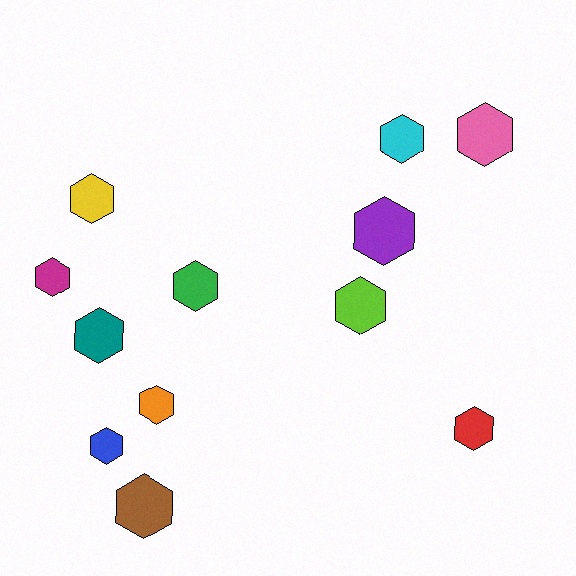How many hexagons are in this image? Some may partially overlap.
There are 12 hexagons.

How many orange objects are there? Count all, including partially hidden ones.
There is 1 orange object.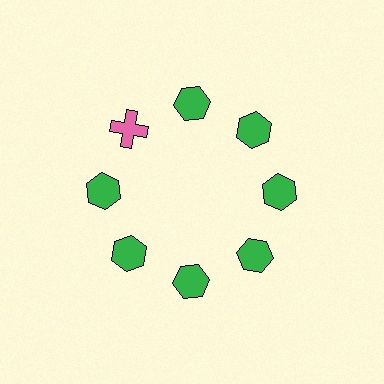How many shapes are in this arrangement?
There are 8 shapes arranged in a ring pattern.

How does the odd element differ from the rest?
It differs in both color (pink instead of green) and shape (cross instead of hexagon).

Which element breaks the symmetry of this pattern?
The pink cross at roughly the 10 o'clock position breaks the symmetry. All other shapes are green hexagons.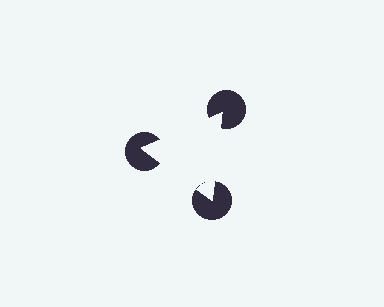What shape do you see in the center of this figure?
An illusory triangle — its edges are inferred from the aligned wedge cuts in the pac-man discs, not physically drawn.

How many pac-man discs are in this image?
There are 3 — one at each vertex of the illusory triangle.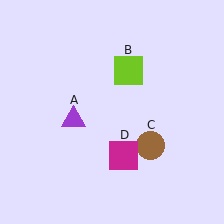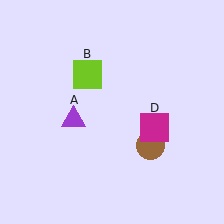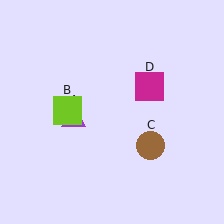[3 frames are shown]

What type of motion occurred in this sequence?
The lime square (object B), magenta square (object D) rotated counterclockwise around the center of the scene.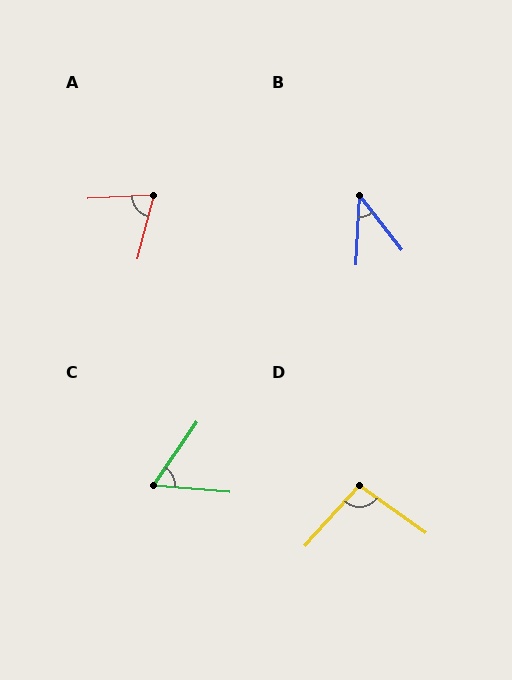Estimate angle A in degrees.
Approximately 73 degrees.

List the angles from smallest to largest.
B (41°), C (61°), A (73°), D (96°).